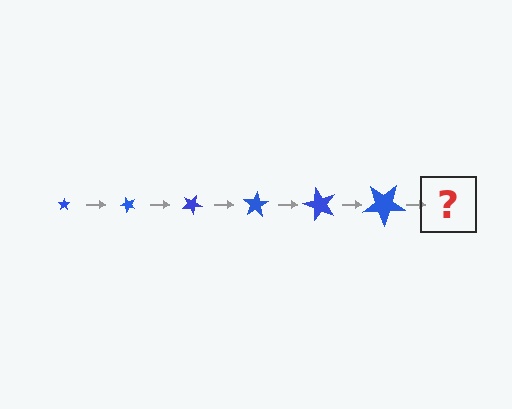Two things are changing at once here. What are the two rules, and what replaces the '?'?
The two rules are that the star grows larger each step and it rotates 50 degrees each step. The '?' should be a star, larger than the previous one and rotated 300 degrees from the start.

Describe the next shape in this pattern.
It should be a star, larger than the previous one and rotated 300 degrees from the start.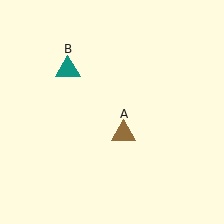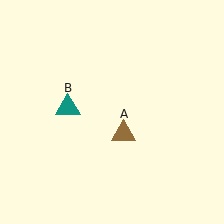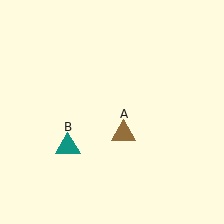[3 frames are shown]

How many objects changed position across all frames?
1 object changed position: teal triangle (object B).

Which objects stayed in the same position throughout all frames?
Brown triangle (object A) remained stationary.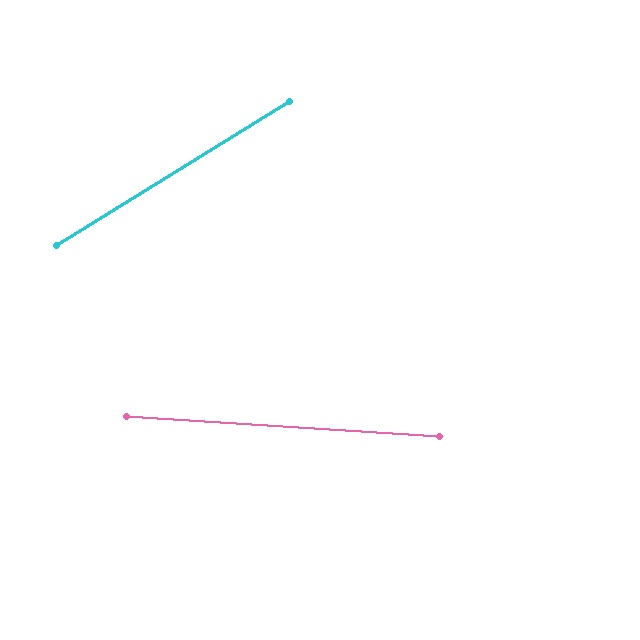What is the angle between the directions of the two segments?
Approximately 35 degrees.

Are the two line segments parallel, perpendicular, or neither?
Neither parallel nor perpendicular — they differ by about 35°.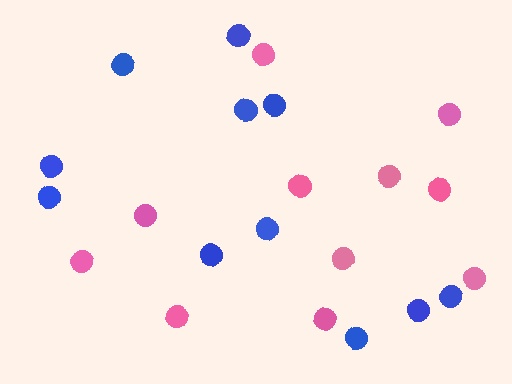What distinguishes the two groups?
There are 2 groups: one group of pink circles (11) and one group of blue circles (11).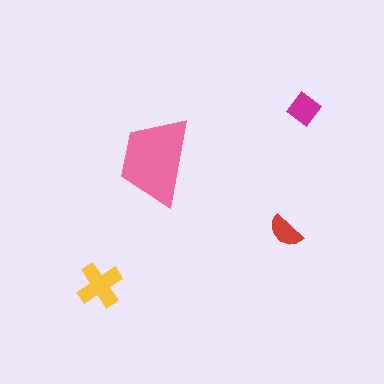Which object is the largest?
The pink trapezoid.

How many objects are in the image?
There are 4 objects in the image.